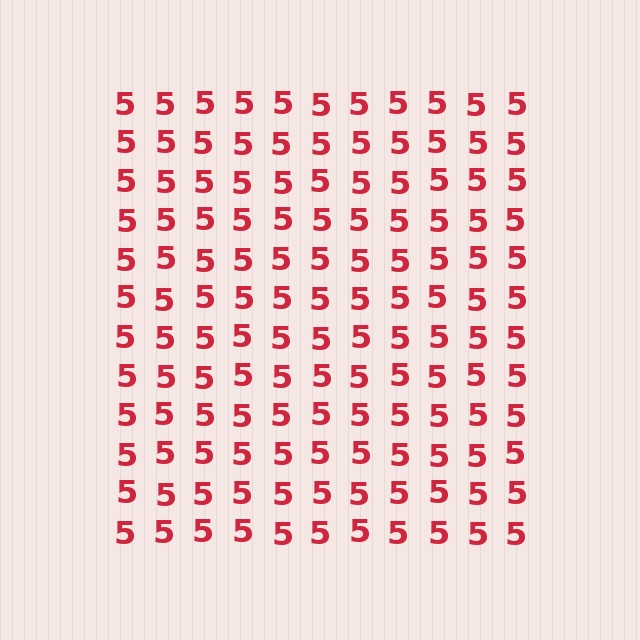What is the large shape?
The large shape is a square.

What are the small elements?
The small elements are digit 5's.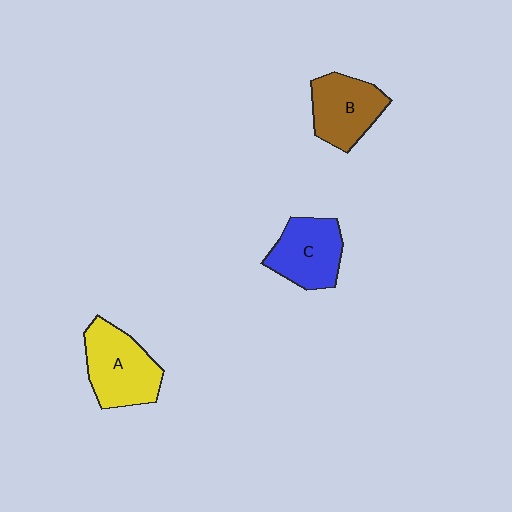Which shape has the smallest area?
Shape B (brown).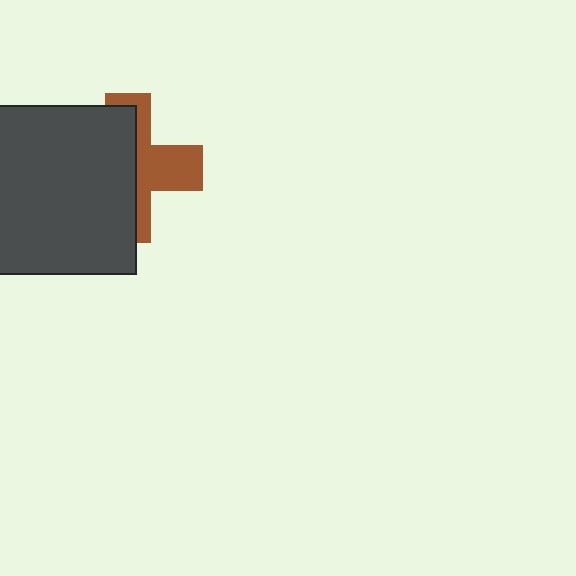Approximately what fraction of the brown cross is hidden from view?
Roughly 58% of the brown cross is hidden behind the dark gray square.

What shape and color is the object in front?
The object in front is a dark gray square.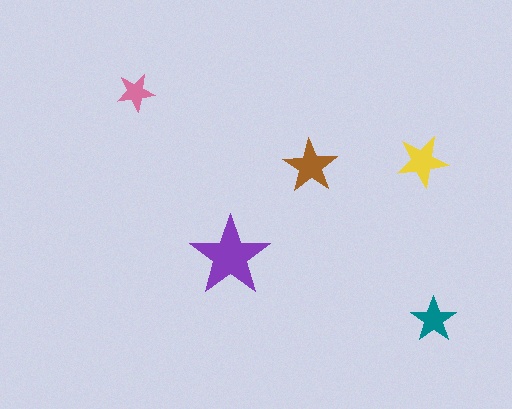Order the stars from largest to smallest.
the purple one, the brown one, the yellow one, the teal one, the pink one.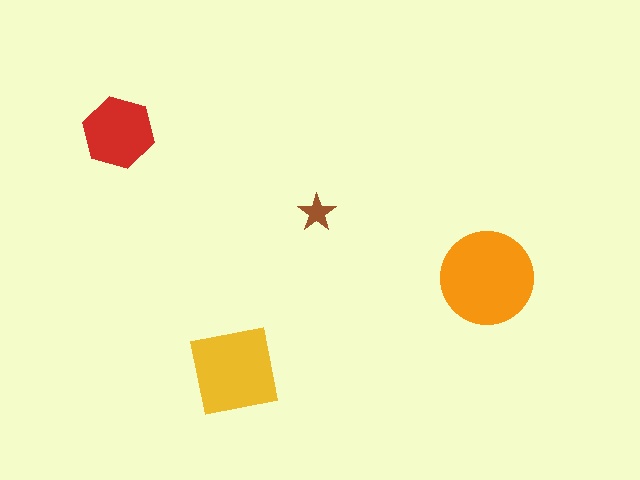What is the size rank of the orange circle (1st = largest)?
1st.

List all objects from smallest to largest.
The brown star, the red hexagon, the yellow square, the orange circle.